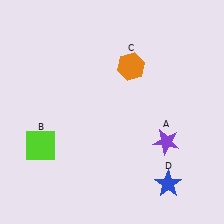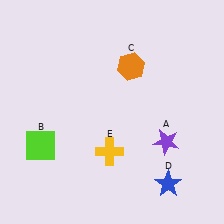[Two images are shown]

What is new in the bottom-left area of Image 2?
A yellow cross (E) was added in the bottom-left area of Image 2.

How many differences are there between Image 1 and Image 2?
There is 1 difference between the two images.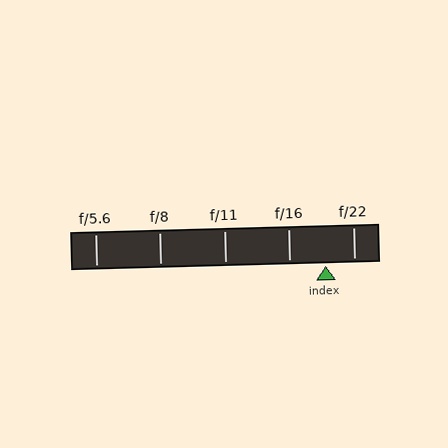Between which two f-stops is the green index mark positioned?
The index mark is between f/16 and f/22.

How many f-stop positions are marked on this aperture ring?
There are 5 f-stop positions marked.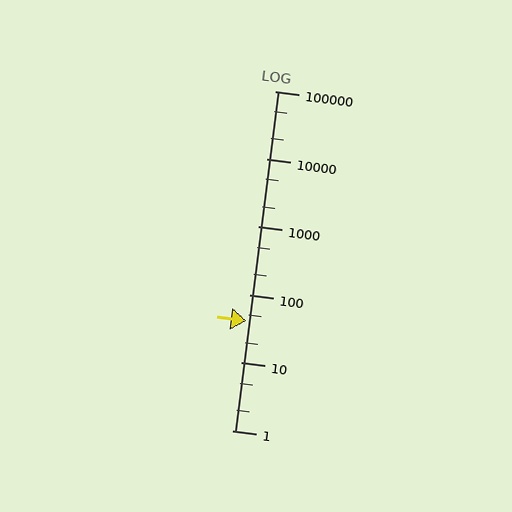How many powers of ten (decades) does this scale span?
The scale spans 5 decades, from 1 to 100000.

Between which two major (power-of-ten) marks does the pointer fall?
The pointer is between 10 and 100.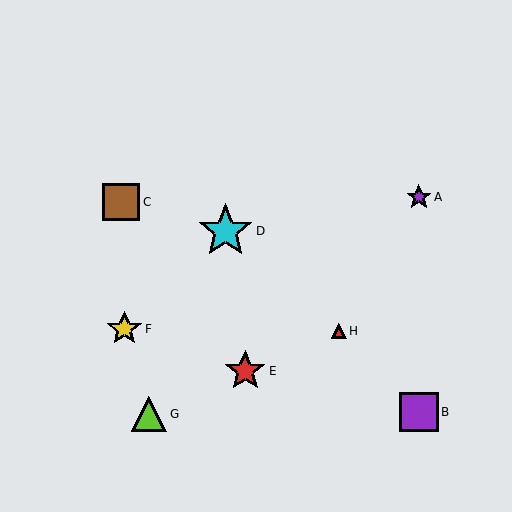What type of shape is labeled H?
Shape H is a red triangle.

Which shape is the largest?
The cyan star (labeled D) is the largest.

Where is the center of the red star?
The center of the red star is at (245, 371).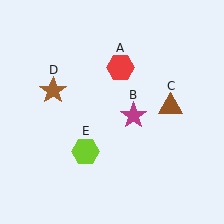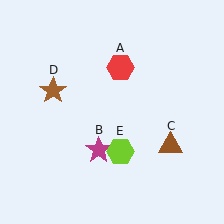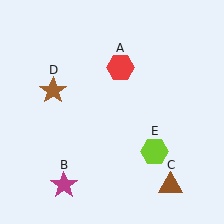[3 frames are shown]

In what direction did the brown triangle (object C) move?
The brown triangle (object C) moved down.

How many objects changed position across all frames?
3 objects changed position: magenta star (object B), brown triangle (object C), lime hexagon (object E).